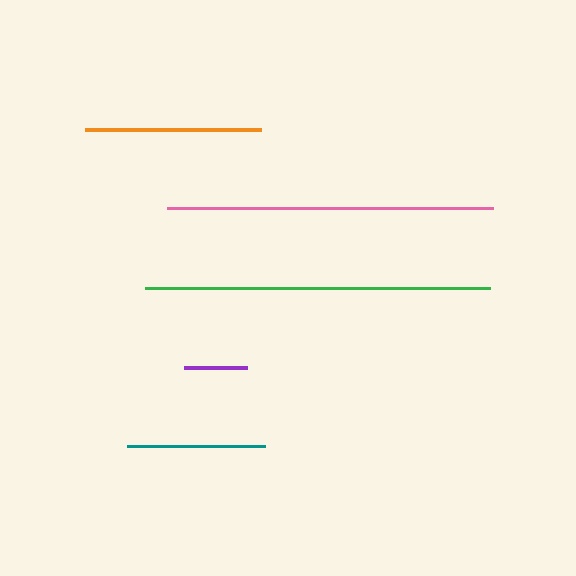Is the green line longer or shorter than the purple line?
The green line is longer than the purple line.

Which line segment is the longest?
The green line is the longest at approximately 345 pixels.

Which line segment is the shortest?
The purple line is the shortest at approximately 63 pixels.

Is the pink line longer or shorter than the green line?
The green line is longer than the pink line.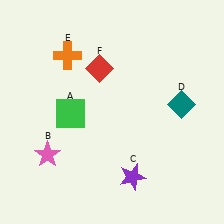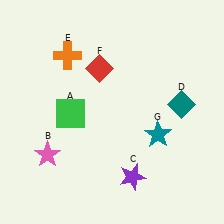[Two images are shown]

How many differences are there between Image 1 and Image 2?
There is 1 difference between the two images.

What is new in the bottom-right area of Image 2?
A teal star (G) was added in the bottom-right area of Image 2.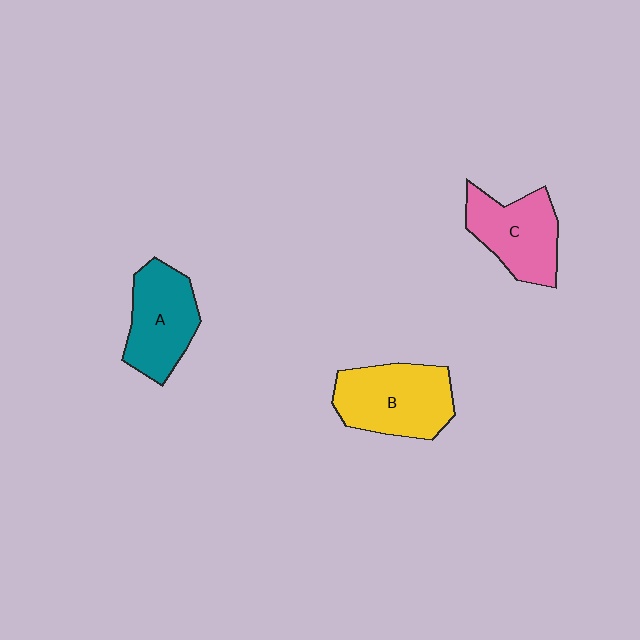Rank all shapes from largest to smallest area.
From largest to smallest: B (yellow), A (teal), C (pink).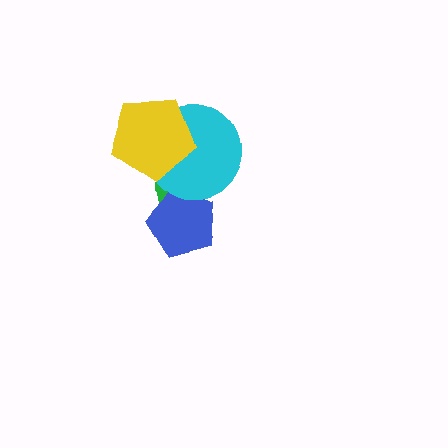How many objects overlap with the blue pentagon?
2 objects overlap with the blue pentagon.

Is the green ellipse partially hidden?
Yes, it is partially covered by another shape.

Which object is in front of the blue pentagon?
The cyan circle is in front of the blue pentagon.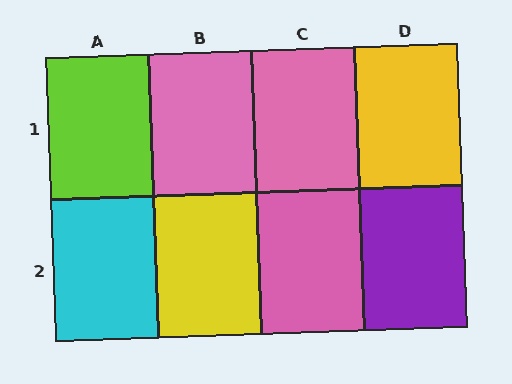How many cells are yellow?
2 cells are yellow.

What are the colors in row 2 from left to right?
Cyan, yellow, pink, purple.